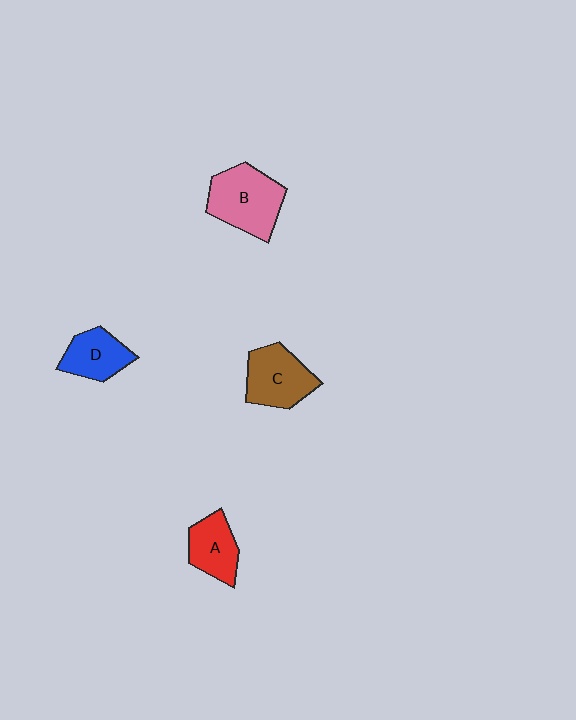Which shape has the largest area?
Shape B (pink).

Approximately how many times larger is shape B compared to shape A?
Approximately 1.5 times.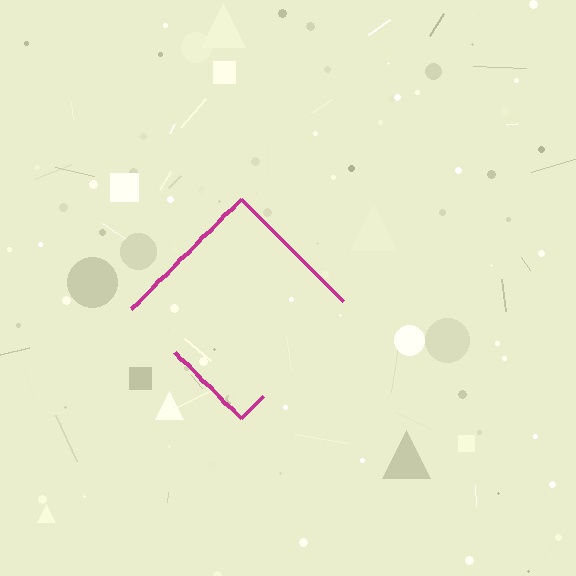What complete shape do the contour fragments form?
The contour fragments form a diamond.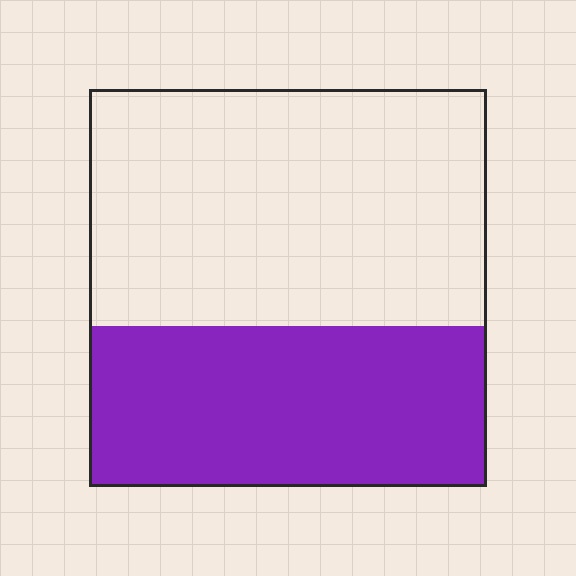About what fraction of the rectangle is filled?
About two fifths (2/5).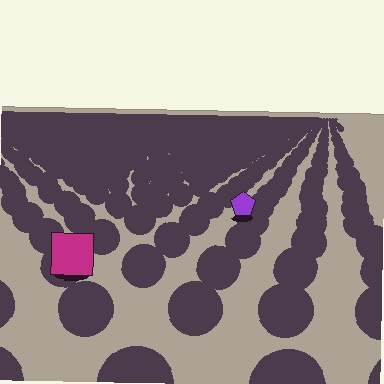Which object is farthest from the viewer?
The purple pentagon is farthest from the viewer. It appears smaller and the ground texture around it is denser.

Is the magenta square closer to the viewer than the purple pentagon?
Yes. The magenta square is closer — you can tell from the texture gradient: the ground texture is coarser near it.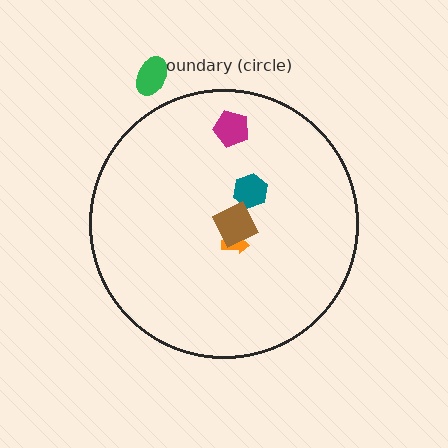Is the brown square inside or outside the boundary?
Inside.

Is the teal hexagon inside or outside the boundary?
Inside.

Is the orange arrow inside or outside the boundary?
Inside.